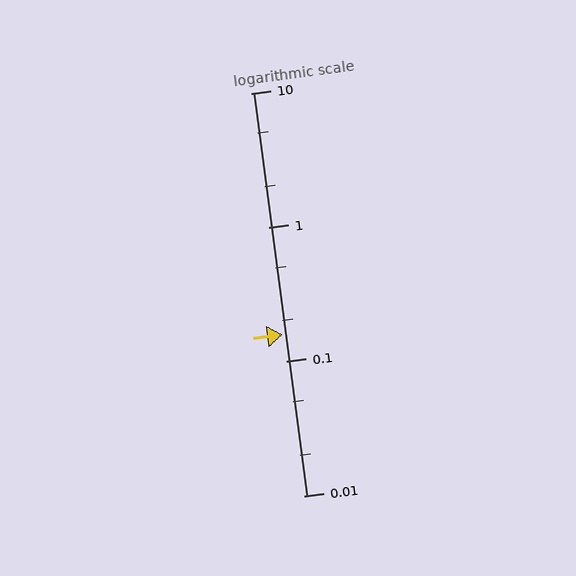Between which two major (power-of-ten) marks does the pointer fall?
The pointer is between 0.1 and 1.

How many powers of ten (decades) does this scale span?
The scale spans 3 decades, from 0.01 to 10.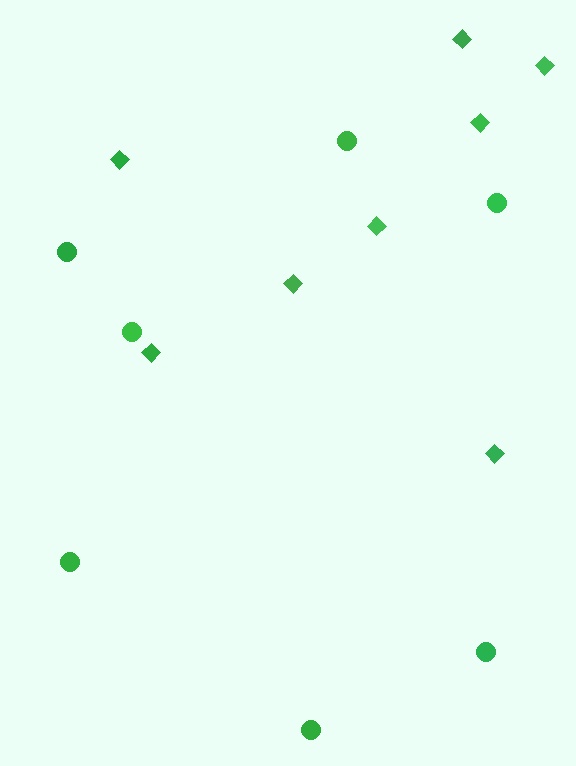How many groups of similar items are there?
There are 2 groups: one group of circles (7) and one group of diamonds (8).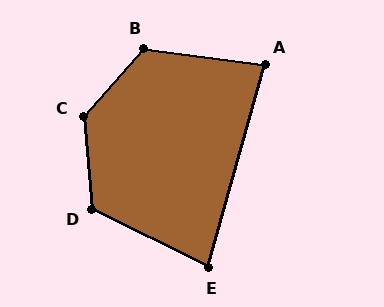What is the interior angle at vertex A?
Approximately 82 degrees (acute).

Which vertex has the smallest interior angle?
E, at approximately 79 degrees.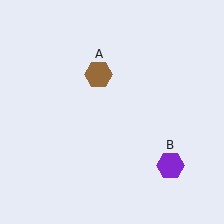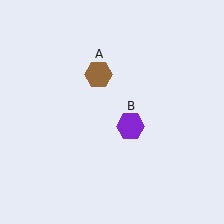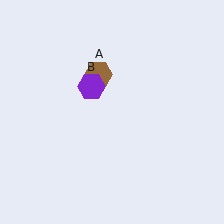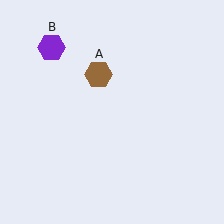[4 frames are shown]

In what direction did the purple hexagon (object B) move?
The purple hexagon (object B) moved up and to the left.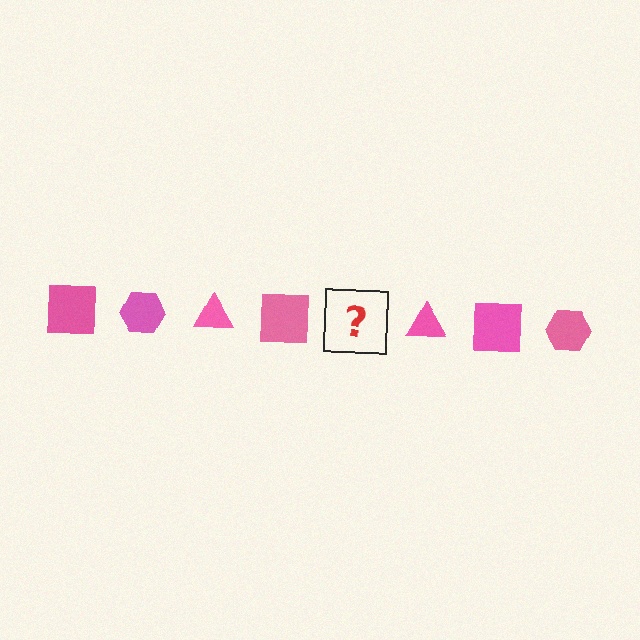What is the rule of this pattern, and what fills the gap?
The rule is that the pattern cycles through square, hexagon, triangle shapes in pink. The gap should be filled with a pink hexagon.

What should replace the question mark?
The question mark should be replaced with a pink hexagon.